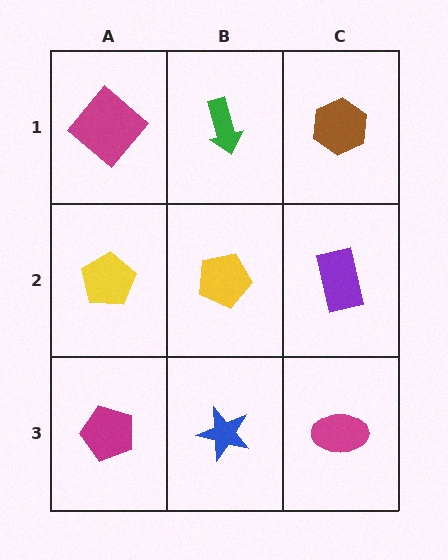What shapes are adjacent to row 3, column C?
A purple rectangle (row 2, column C), a blue star (row 3, column B).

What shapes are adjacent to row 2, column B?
A green arrow (row 1, column B), a blue star (row 3, column B), a yellow pentagon (row 2, column A), a purple rectangle (row 2, column C).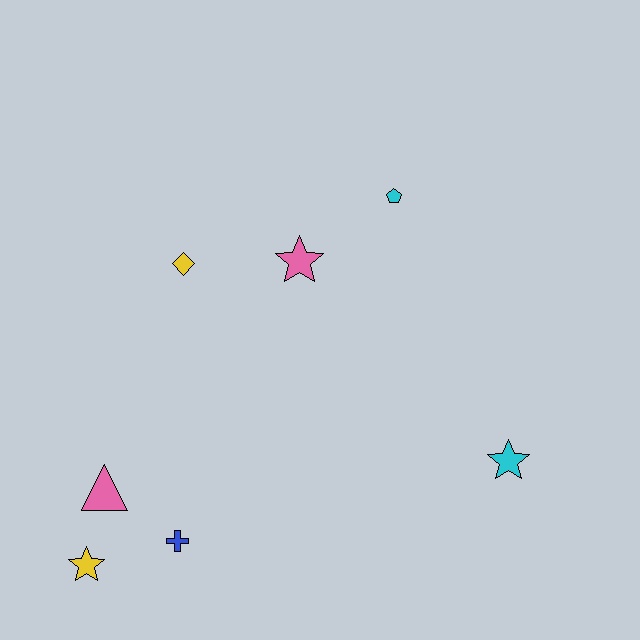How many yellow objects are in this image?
There are 2 yellow objects.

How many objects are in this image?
There are 7 objects.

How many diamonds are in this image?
There is 1 diamond.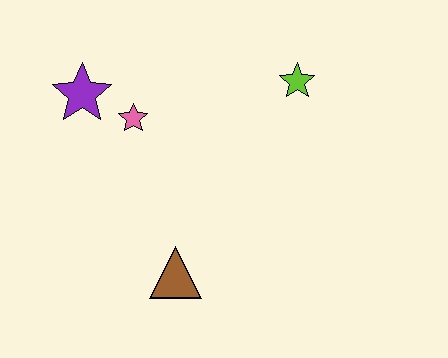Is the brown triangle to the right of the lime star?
No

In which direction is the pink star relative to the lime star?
The pink star is to the left of the lime star.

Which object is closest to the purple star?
The pink star is closest to the purple star.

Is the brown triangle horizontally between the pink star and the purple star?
No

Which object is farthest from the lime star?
The brown triangle is farthest from the lime star.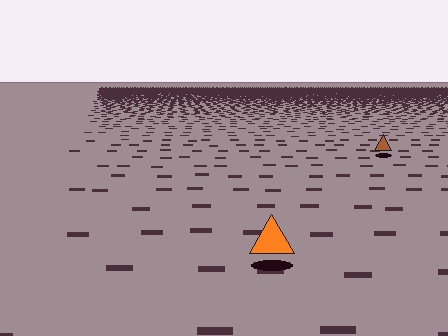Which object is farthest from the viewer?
The brown triangle is farthest from the viewer. It appears smaller and the ground texture around it is denser.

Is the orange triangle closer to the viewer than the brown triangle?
Yes. The orange triangle is closer — you can tell from the texture gradient: the ground texture is coarser near it.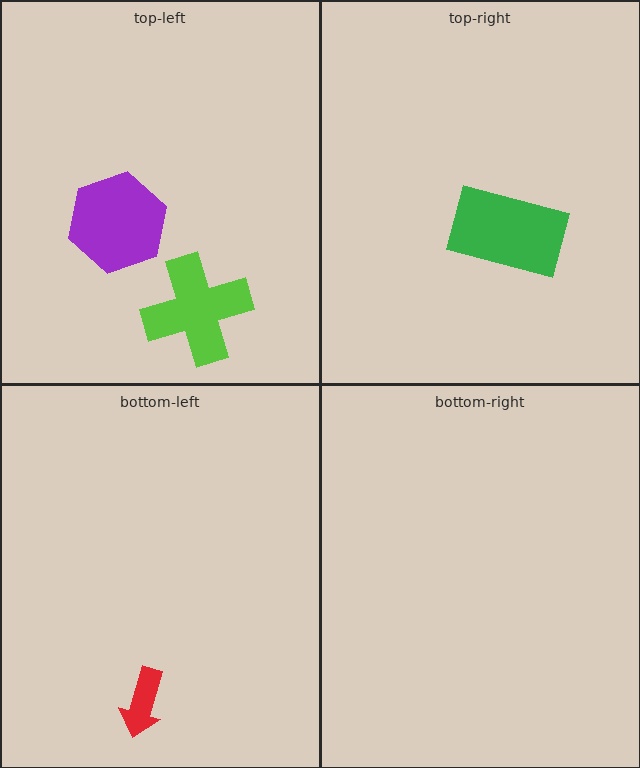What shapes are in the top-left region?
The lime cross, the purple hexagon.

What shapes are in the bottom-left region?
The red arrow.